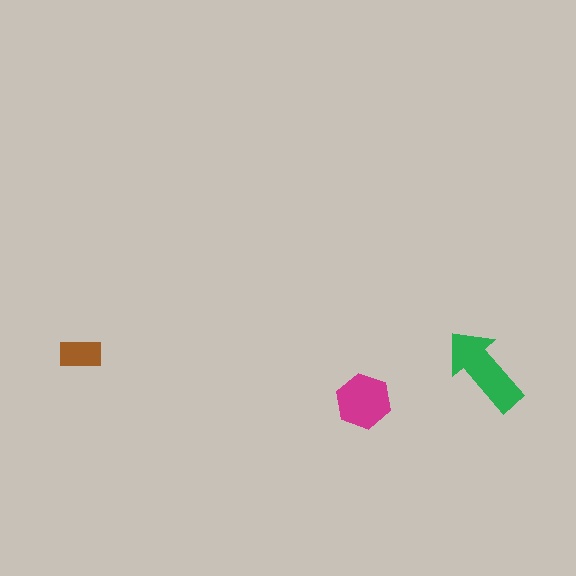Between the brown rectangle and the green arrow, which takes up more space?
The green arrow.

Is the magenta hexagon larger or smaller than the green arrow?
Smaller.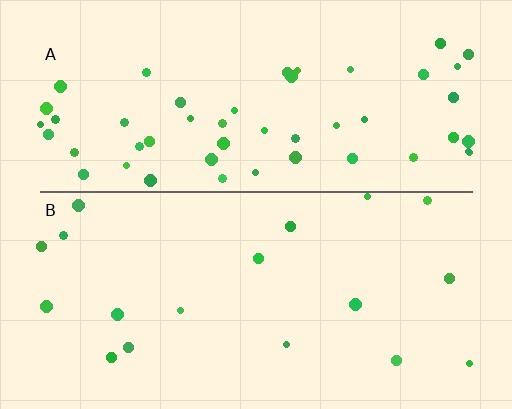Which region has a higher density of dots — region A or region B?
A (the top).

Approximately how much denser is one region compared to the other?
Approximately 2.8× — region A over region B.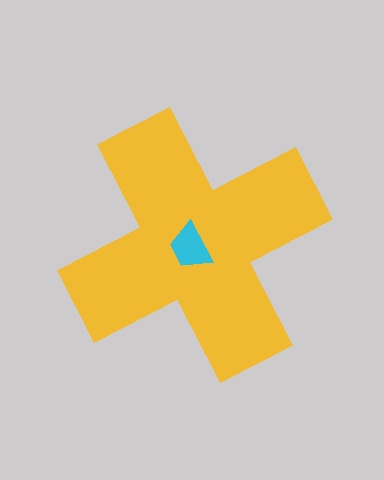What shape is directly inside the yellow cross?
The cyan trapezoid.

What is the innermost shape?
The cyan trapezoid.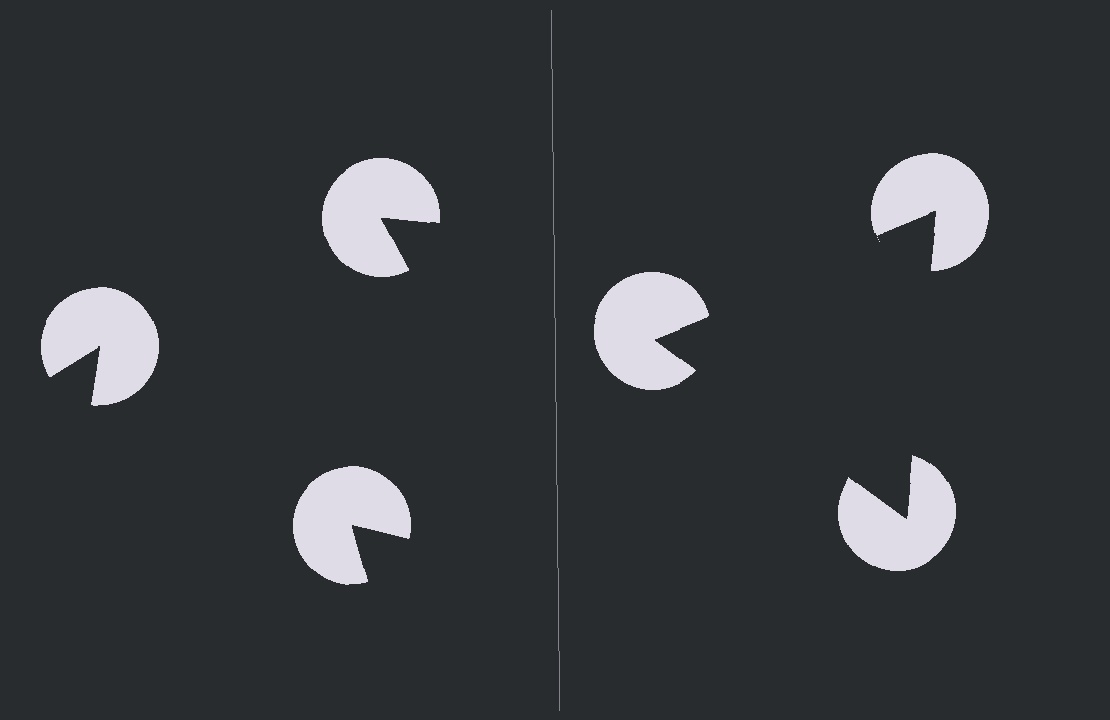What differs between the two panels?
The pac-man discs are positioned identically on both sides; only the wedge orientations differ. On the right they align to a triangle; on the left they are misaligned.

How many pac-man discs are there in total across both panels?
6 — 3 on each side.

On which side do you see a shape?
An illusory triangle appears on the right side. On the left side the wedge cuts are rotated, so no coherent shape forms.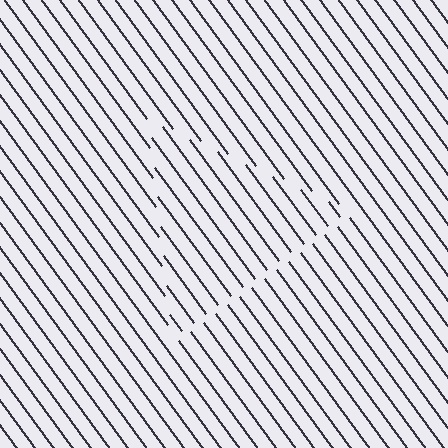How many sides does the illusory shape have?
3 sides — the line-ends trace a triangle.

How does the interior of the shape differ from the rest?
The interior of the shape contains the same grating, shifted by half a period — the contour is defined by the phase discontinuity where line-ends from the inner and outer gratings abut.